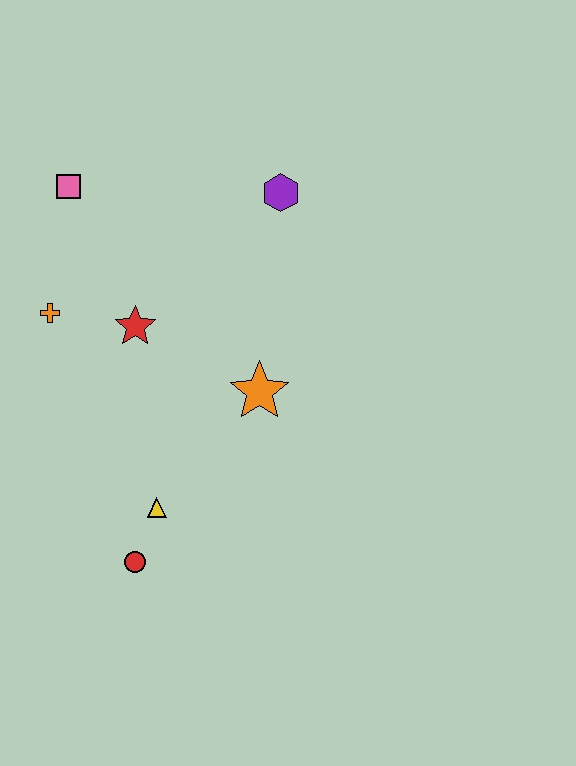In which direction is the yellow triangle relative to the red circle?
The yellow triangle is above the red circle.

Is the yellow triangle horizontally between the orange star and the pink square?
Yes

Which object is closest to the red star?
The orange cross is closest to the red star.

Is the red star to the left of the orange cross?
No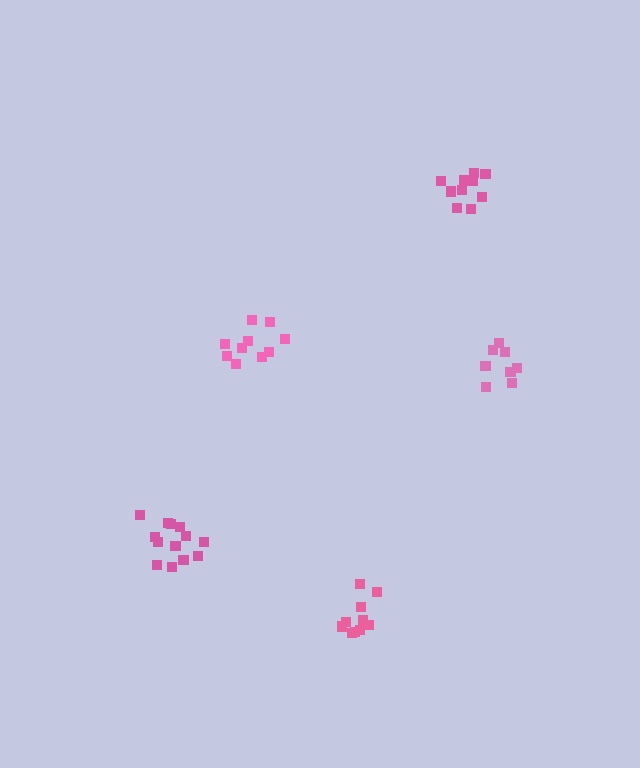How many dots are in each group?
Group 1: 13 dots, Group 2: 10 dots, Group 3: 8 dots, Group 4: 10 dots, Group 5: 12 dots (53 total).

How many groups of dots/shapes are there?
There are 5 groups.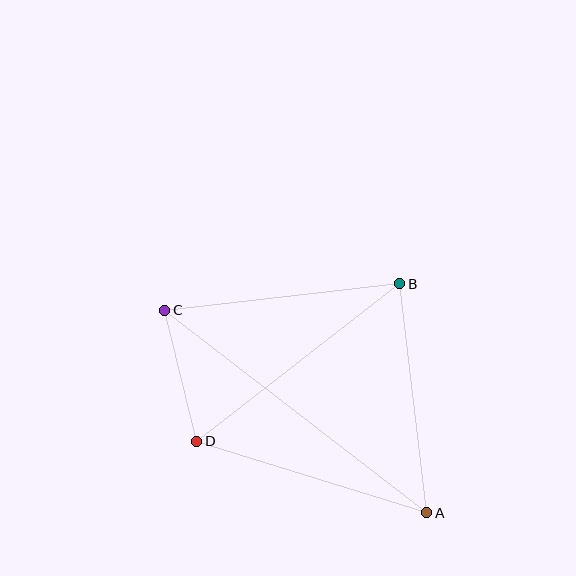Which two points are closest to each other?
Points C and D are closest to each other.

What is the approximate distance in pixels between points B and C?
The distance between B and C is approximately 236 pixels.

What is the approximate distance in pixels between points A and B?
The distance between A and B is approximately 231 pixels.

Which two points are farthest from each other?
Points A and C are farthest from each other.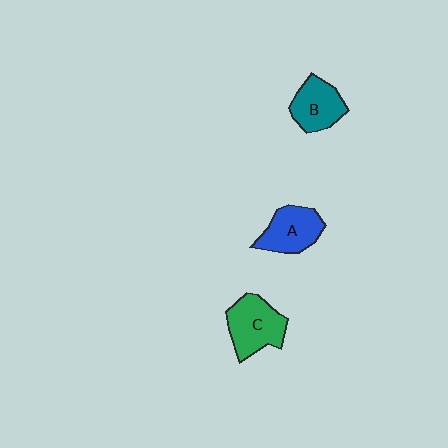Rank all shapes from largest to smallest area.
From largest to smallest: C (green), A (blue), B (teal).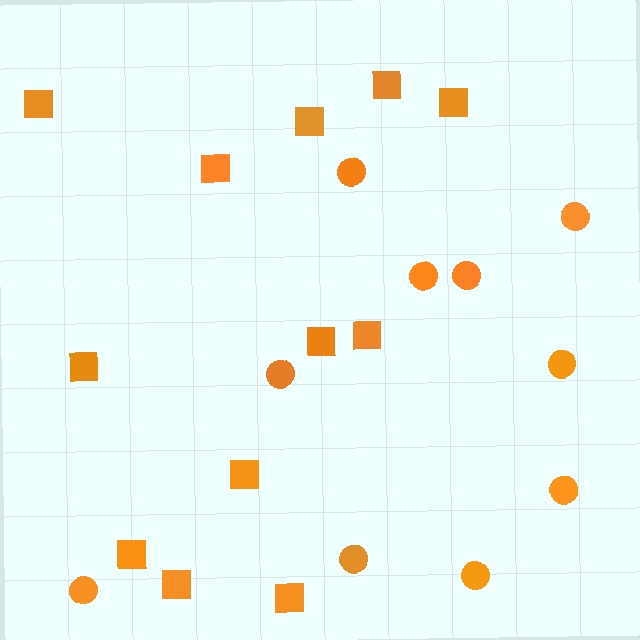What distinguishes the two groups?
There are 2 groups: one group of squares (12) and one group of circles (10).